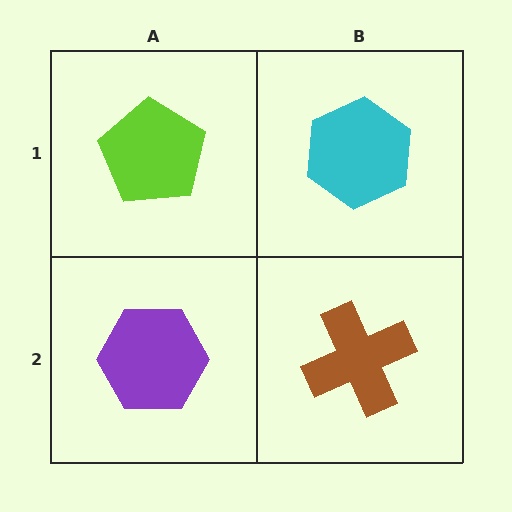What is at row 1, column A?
A lime pentagon.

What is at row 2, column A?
A purple hexagon.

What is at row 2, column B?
A brown cross.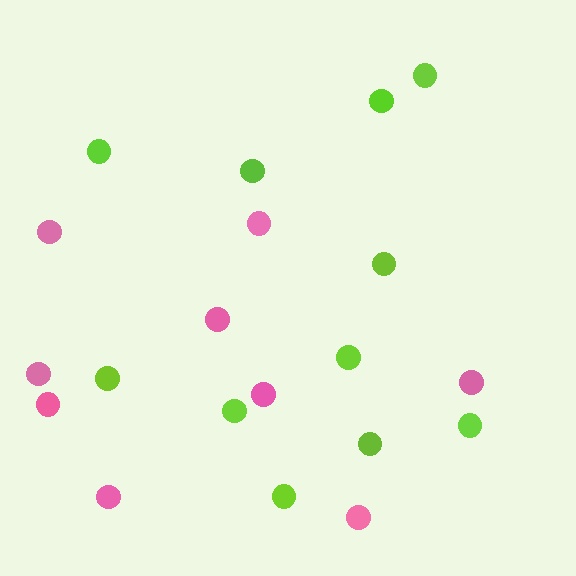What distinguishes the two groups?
There are 2 groups: one group of pink circles (9) and one group of lime circles (11).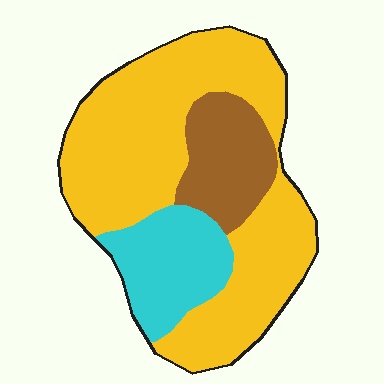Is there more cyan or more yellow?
Yellow.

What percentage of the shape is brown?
Brown takes up about one sixth (1/6) of the shape.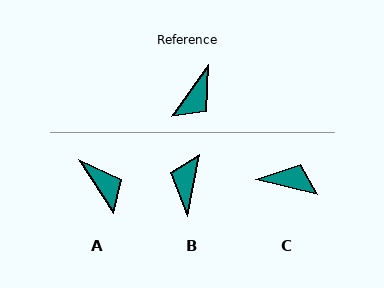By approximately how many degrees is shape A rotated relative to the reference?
Approximately 68 degrees counter-clockwise.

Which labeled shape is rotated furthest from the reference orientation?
B, about 155 degrees away.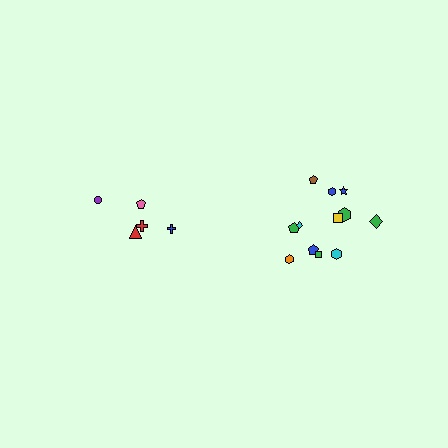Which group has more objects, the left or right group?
The right group.